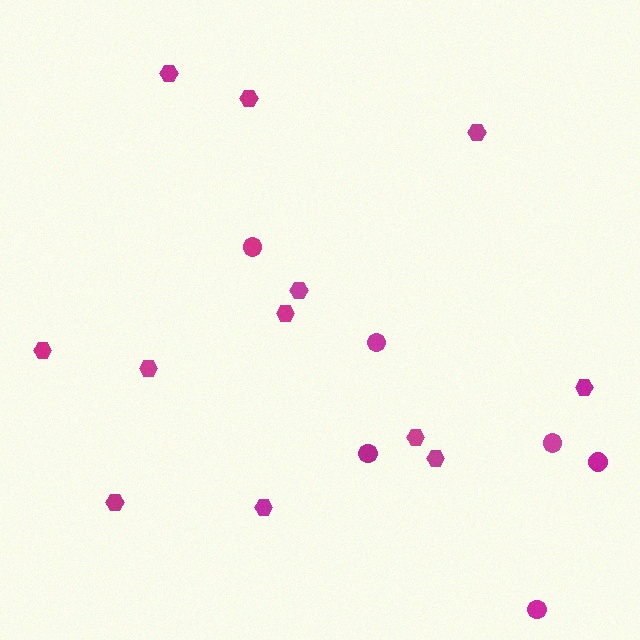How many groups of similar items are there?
There are 2 groups: one group of hexagons (12) and one group of circles (6).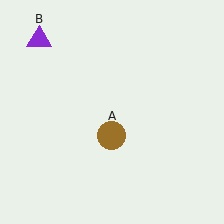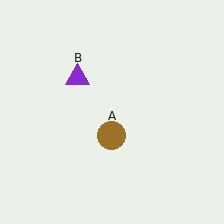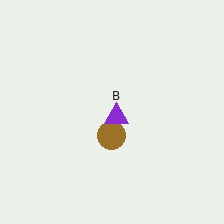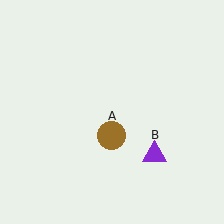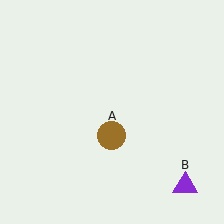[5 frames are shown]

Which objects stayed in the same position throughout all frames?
Brown circle (object A) remained stationary.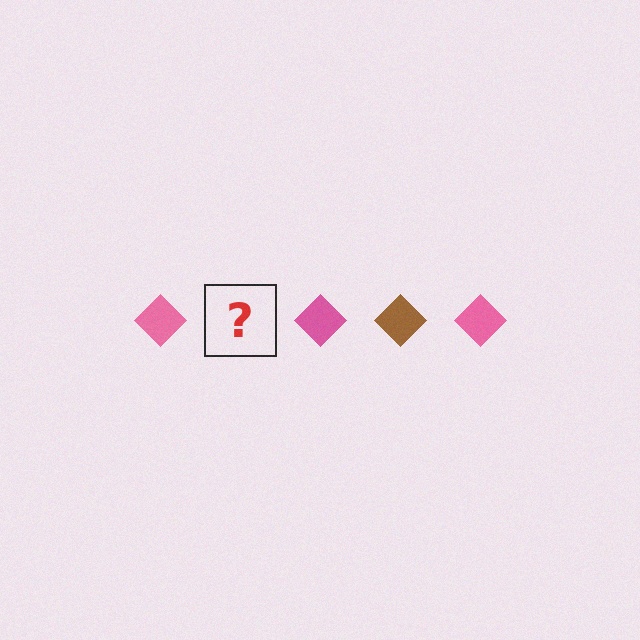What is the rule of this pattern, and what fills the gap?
The rule is that the pattern cycles through pink, brown diamonds. The gap should be filled with a brown diamond.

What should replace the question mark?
The question mark should be replaced with a brown diamond.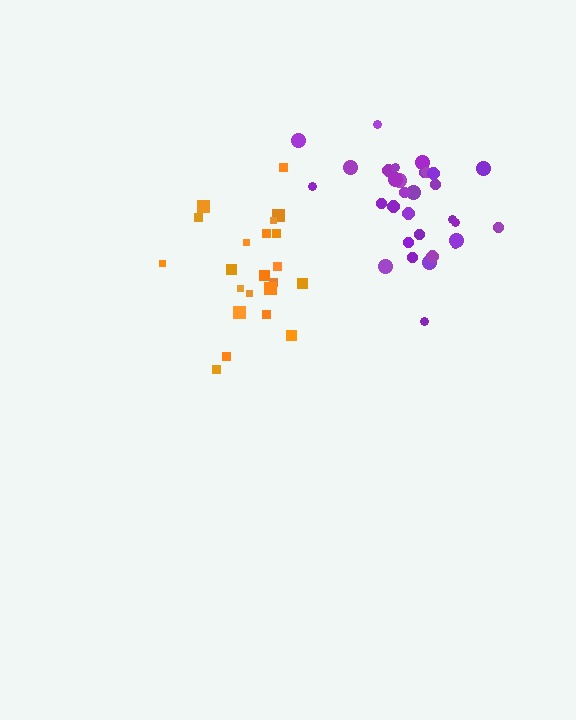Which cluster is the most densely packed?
Purple.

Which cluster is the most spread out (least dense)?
Orange.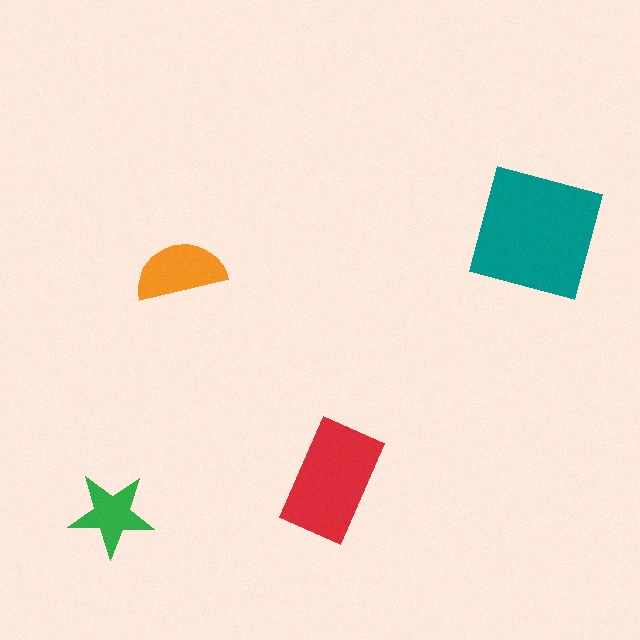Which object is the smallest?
The green star.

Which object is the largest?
The teal square.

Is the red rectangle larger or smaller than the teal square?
Smaller.